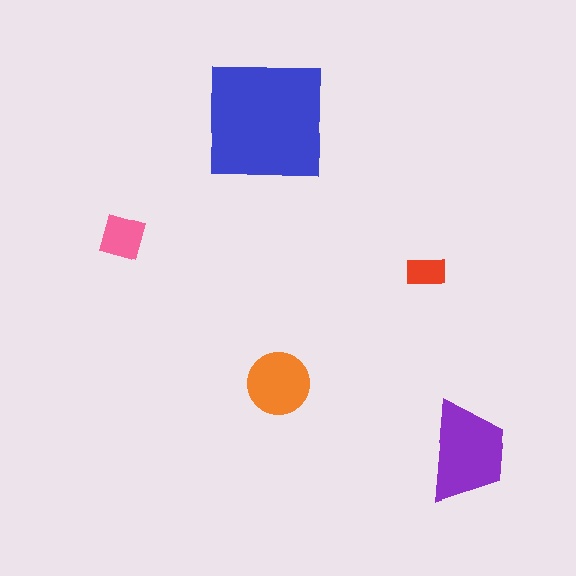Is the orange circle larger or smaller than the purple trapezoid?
Smaller.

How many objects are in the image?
There are 5 objects in the image.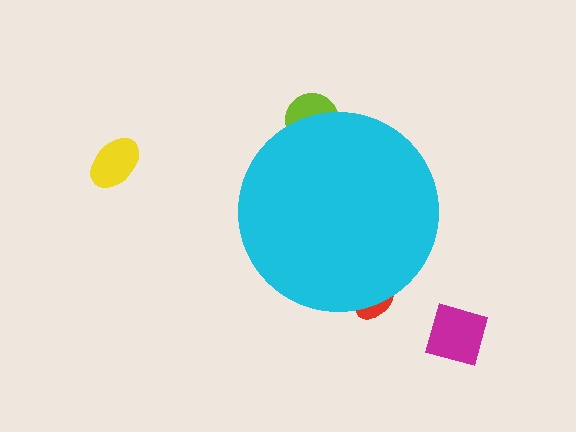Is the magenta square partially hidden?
No, the magenta square is fully visible.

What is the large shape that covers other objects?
A cyan circle.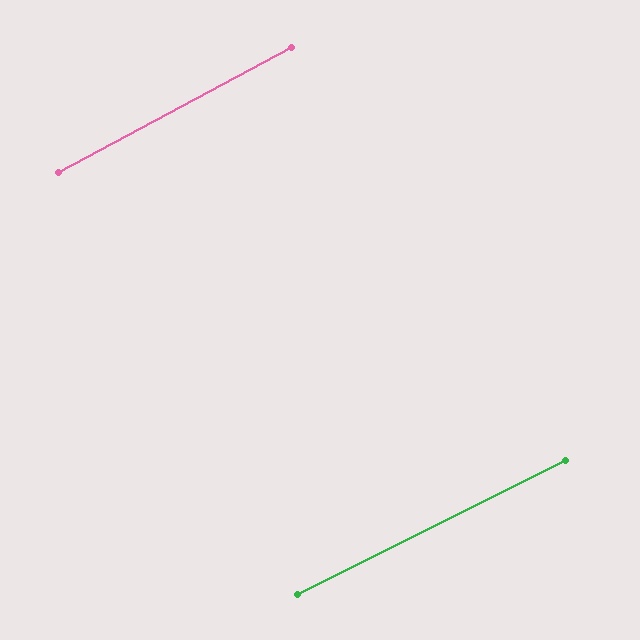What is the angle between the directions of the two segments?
Approximately 2 degrees.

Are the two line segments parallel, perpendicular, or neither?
Parallel — their directions differ by only 1.7°.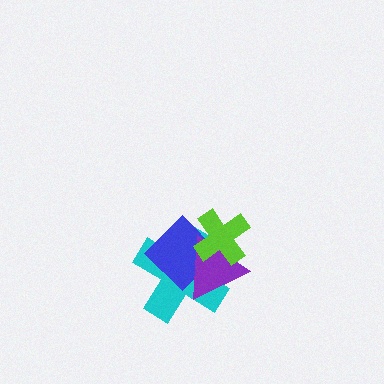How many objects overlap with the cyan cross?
3 objects overlap with the cyan cross.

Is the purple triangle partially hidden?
Yes, it is partially covered by another shape.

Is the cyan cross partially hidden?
Yes, it is partially covered by another shape.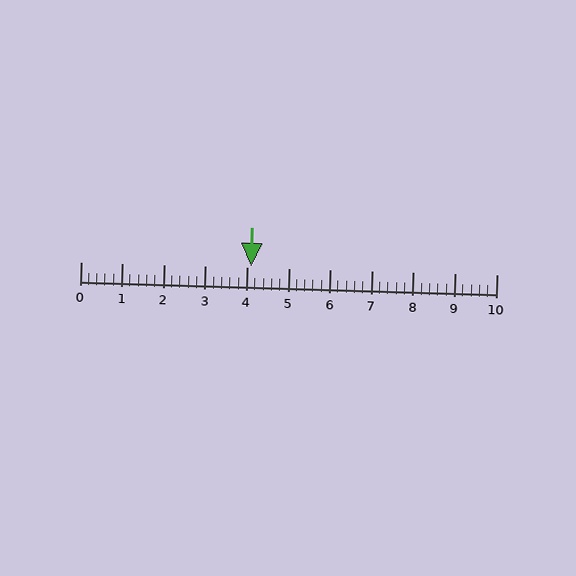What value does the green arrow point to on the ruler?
The green arrow points to approximately 4.1.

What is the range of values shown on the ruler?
The ruler shows values from 0 to 10.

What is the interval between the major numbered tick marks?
The major tick marks are spaced 1 units apart.